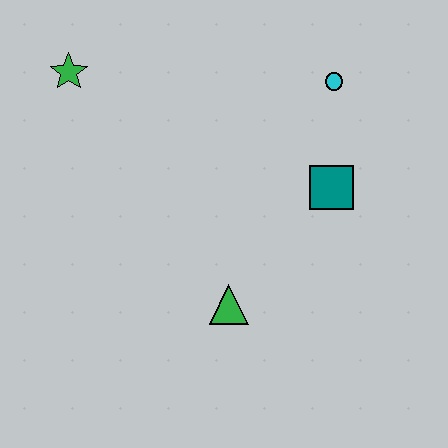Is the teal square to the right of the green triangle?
Yes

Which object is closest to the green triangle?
The teal square is closest to the green triangle.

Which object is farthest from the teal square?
The green star is farthest from the teal square.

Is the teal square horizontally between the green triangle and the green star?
No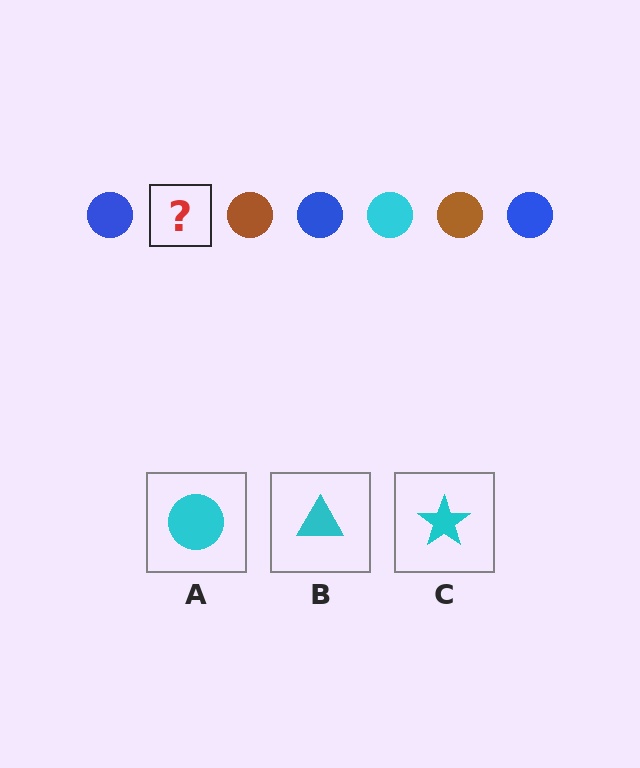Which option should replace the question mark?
Option A.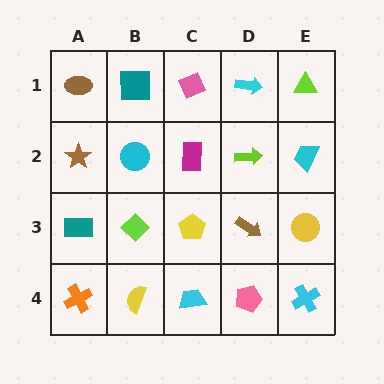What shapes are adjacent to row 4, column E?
A yellow circle (row 3, column E), a pink pentagon (row 4, column D).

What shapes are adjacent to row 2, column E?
A lime triangle (row 1, column E), a yellow circle (row 3, column E), a lime arrow (row 2, column D).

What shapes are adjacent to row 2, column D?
A cyan arrow (row 1, column D), a brown arrow (row 3, column D), a magenta rectangle (row 2, column C), a cyan trapezoid (row 2, column E).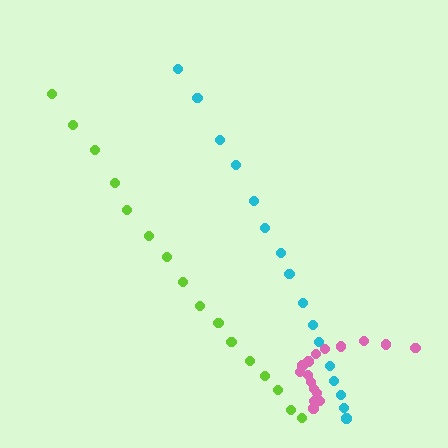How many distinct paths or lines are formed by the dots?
There are 3 distinct paths.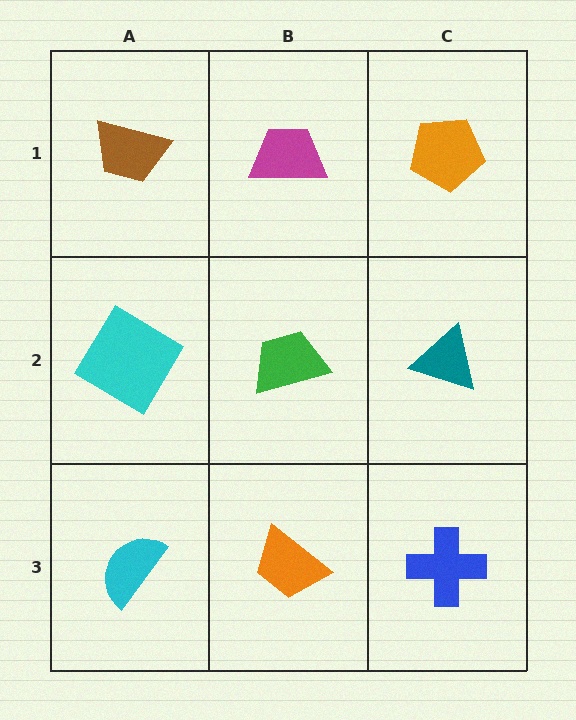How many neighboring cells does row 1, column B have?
3.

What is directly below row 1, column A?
A cyan diamond.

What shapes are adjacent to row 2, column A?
A brown trapezoid (row 1, column A), a cyan semicircle (row 3, column A), a green trapezoid (row 2, column B).